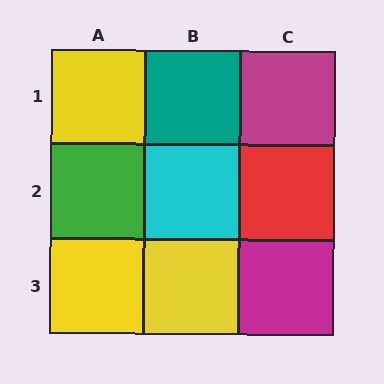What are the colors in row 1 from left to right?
Yellow, teal, magenta.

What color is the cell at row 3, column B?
Yellow.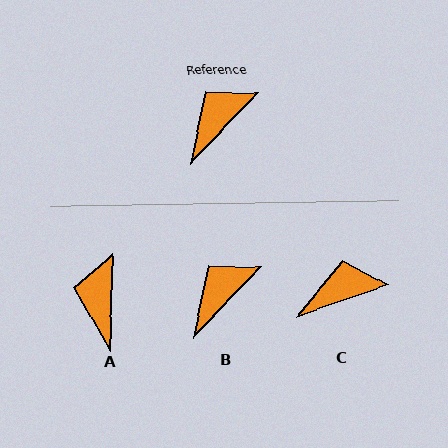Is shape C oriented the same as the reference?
No, it is off by about 27 degrees.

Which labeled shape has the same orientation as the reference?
B.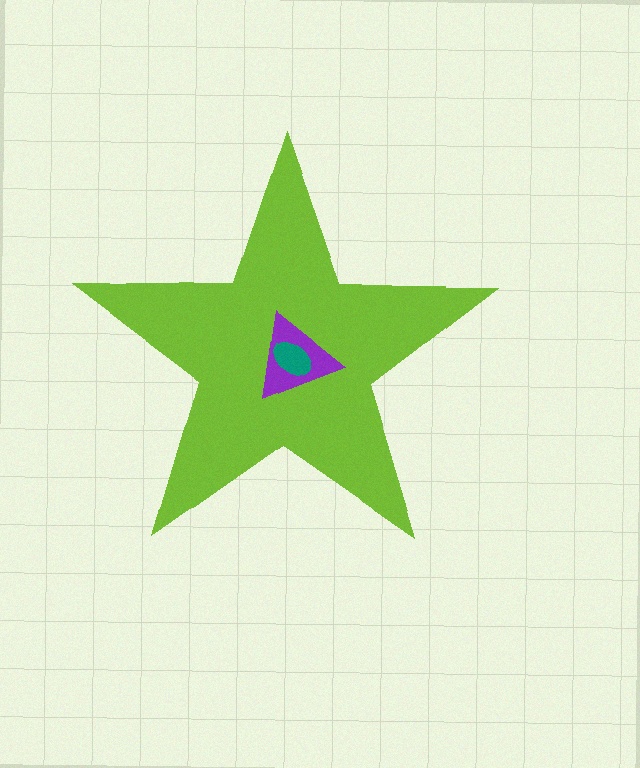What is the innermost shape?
The teal ellipse.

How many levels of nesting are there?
3.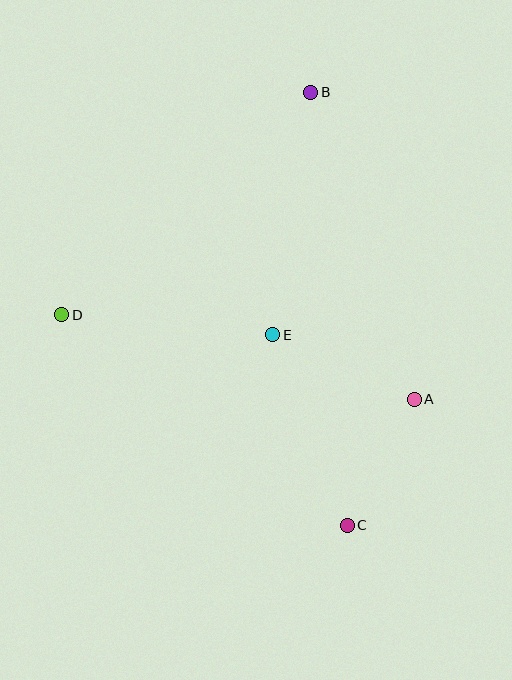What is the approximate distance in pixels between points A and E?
The distance between A and E is approximately 156 pixels.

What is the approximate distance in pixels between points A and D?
The distance between A and D is approximately 363 pixels.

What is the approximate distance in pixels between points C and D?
The distance between C and D is approximately 355 pixels.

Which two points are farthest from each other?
Points B and C are farthest from each other.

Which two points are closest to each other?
Points A and C are closest to each other.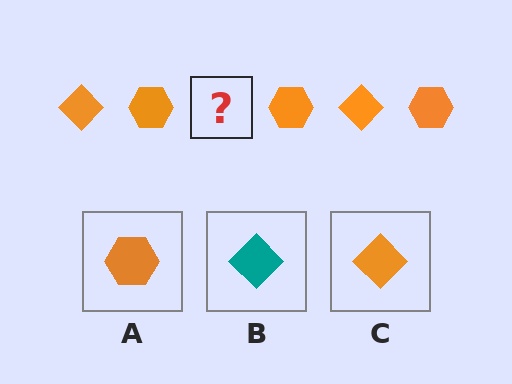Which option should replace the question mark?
Option C.